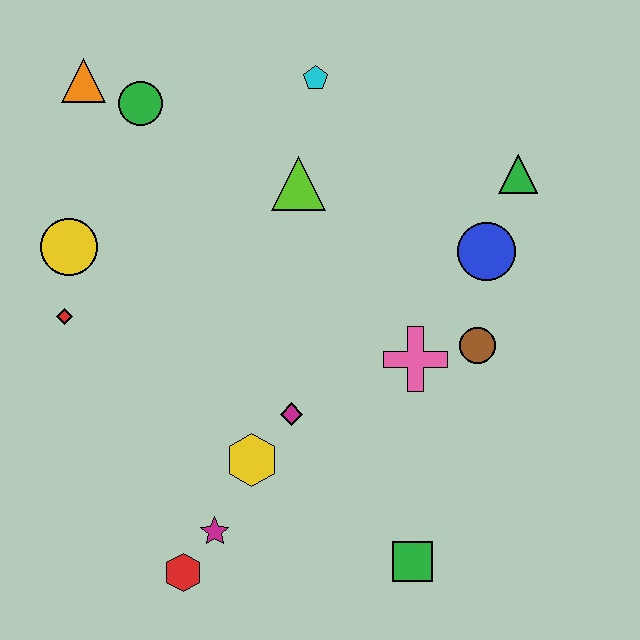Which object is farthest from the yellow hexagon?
The orange triangle is farthest from the yellow hexagon.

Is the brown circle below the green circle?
Yes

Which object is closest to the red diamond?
The yellow circle is closest to the red diamond.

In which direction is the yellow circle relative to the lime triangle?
The yellow circle is to the left of the lime triangle.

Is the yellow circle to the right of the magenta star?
No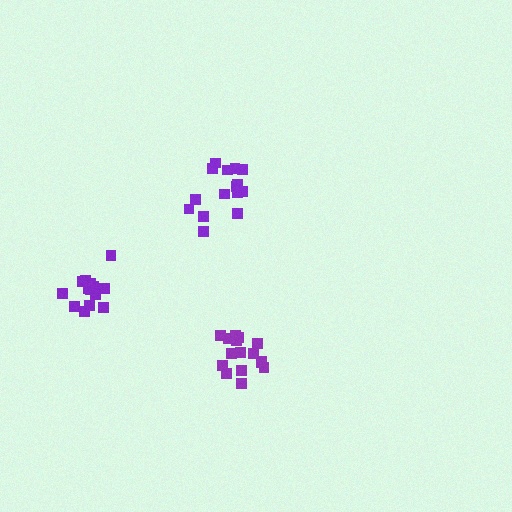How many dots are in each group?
Group 1: 14 dots, Group 2: 15 dots, Group 3: 16 dots (45 total).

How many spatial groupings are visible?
There are 3 spatial groupings.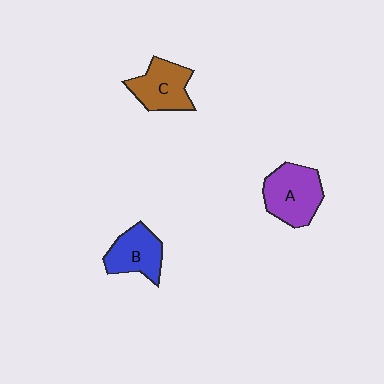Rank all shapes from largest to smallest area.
From largest to smallest: A (purple), C (brown), B (blue).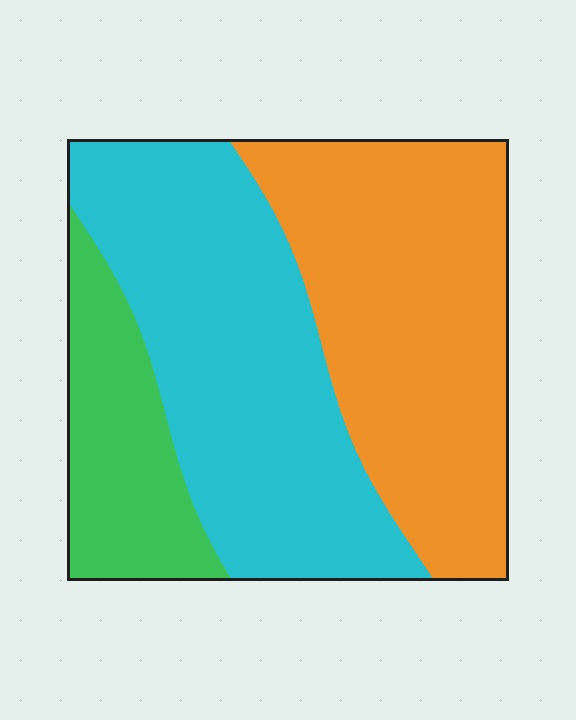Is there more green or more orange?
Orange.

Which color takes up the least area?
Green, at roughly 15%.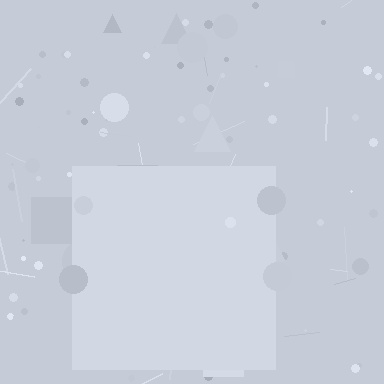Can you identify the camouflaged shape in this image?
The camouflaged shape is a square.